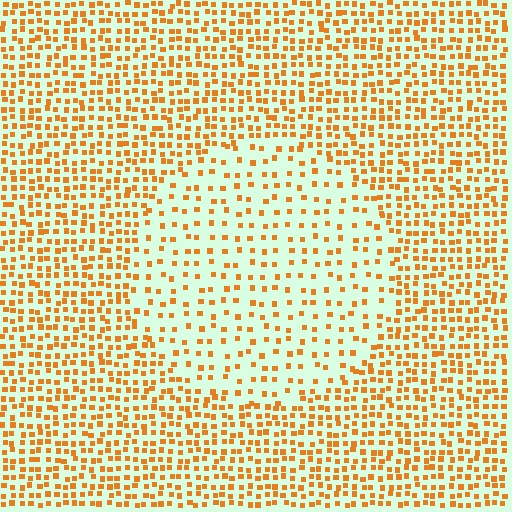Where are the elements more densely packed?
The elements are more densely packed outside the circle boundary.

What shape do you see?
I see a circle.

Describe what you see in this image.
The image contains small orange elements arranged at two different densities. A circle-shaped region is visible where the elements are less densely packed than the surrounding area.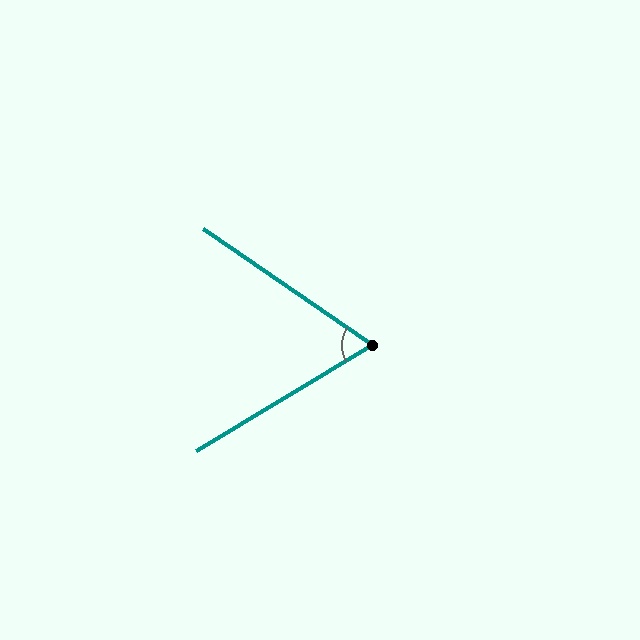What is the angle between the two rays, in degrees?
Approximately 65 degrees.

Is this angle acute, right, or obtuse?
It is acute.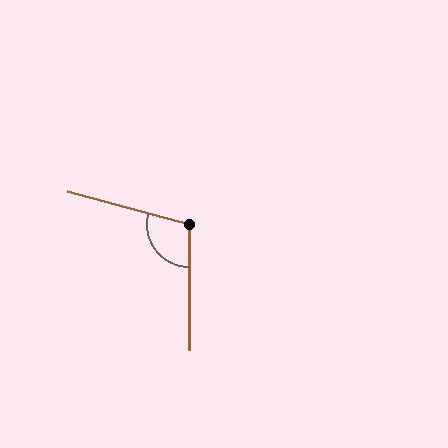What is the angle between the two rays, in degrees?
Approximately 105 degrees.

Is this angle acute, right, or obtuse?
It is obtuse.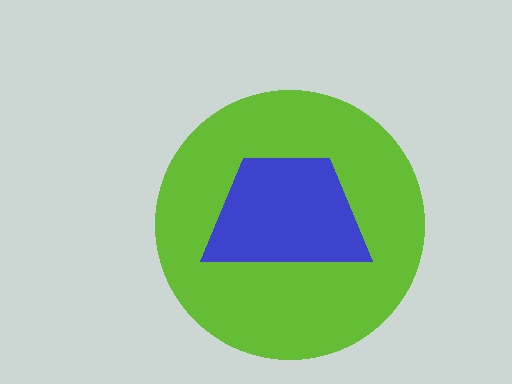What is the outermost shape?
The lime circle.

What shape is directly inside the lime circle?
The blue trapezoid.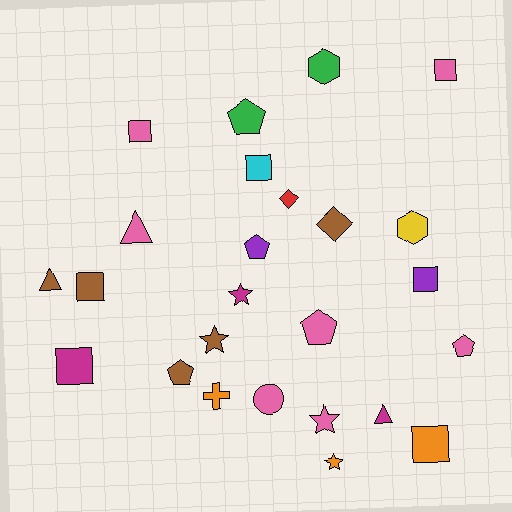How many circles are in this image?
There is 1 circle.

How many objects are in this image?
There are 25 objects.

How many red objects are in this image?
There is 1 red object.